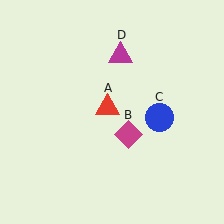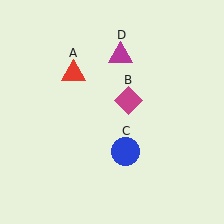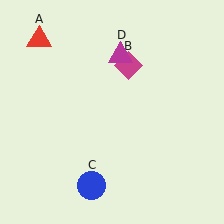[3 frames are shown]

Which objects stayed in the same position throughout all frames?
Magenta triangle (object D) remained stationary.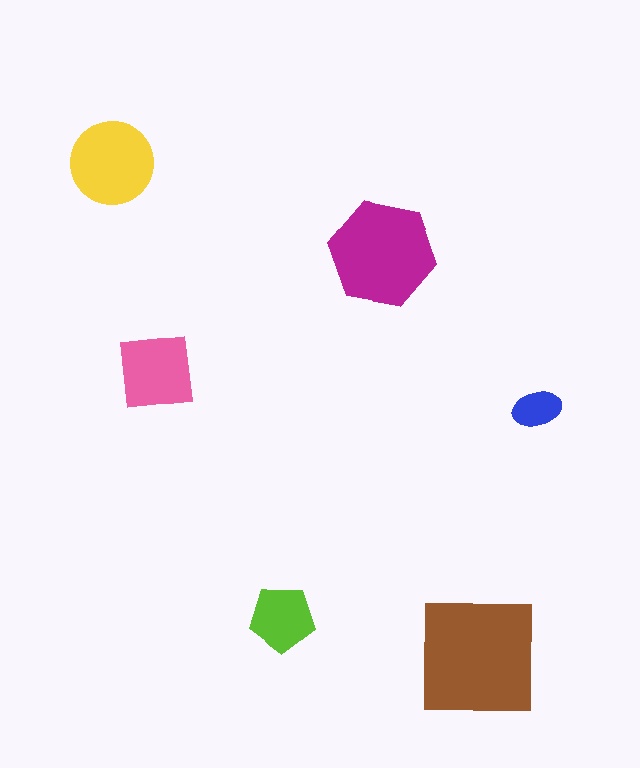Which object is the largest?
The brown square.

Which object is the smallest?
The blue ellipse.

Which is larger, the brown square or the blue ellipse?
The brown square.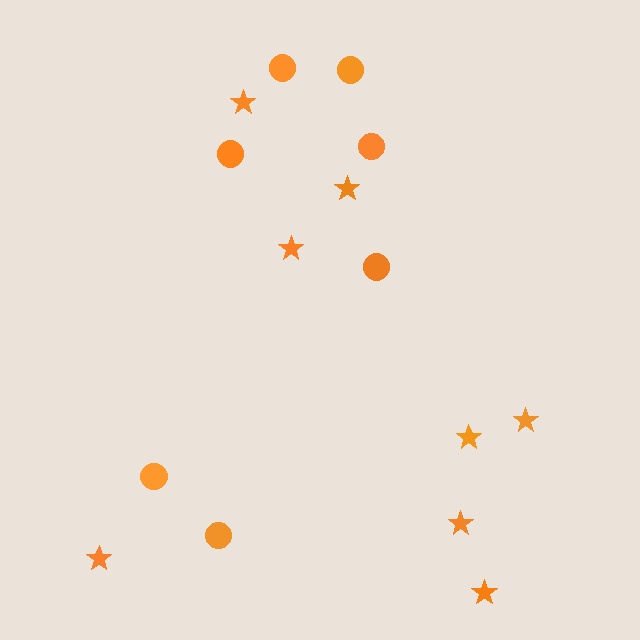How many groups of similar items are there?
There are 2 groups: one group of circles (7) and one group of stars (8).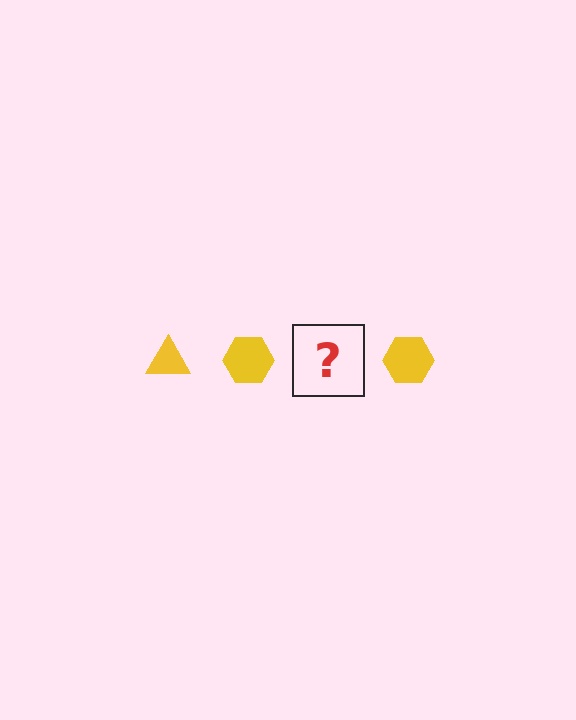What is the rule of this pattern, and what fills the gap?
The rule is that the pattern cycles through triangle, hexagon shapes in yellow. The gap should be filled with a yellow triangle.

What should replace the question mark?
The question mark should be replaced with a yellow triangle.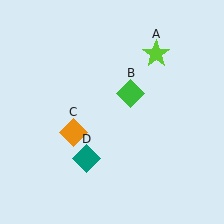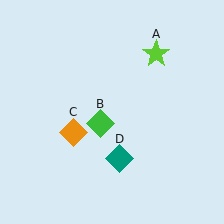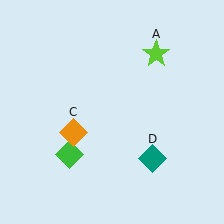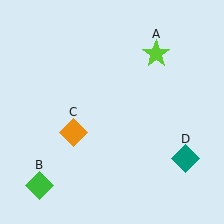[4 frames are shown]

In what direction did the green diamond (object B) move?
The green diamond (object B) moved down and to the left.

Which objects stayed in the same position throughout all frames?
Lime star (object A) and orange diamond (object C) remained stationary.